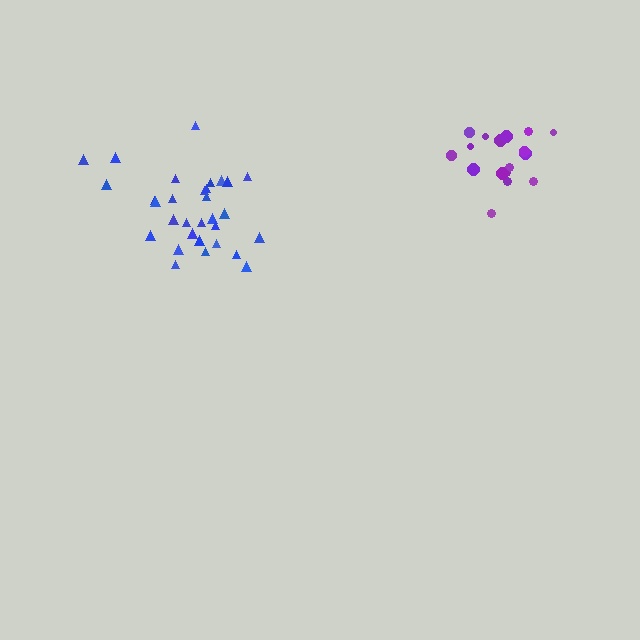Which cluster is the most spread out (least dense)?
Blue.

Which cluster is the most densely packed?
Purple.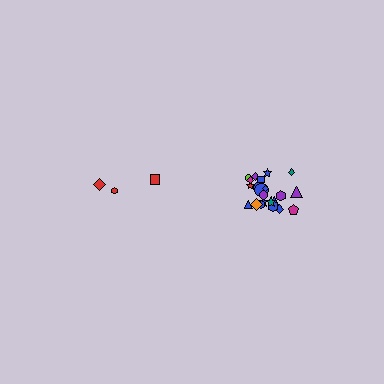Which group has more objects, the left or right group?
The right group.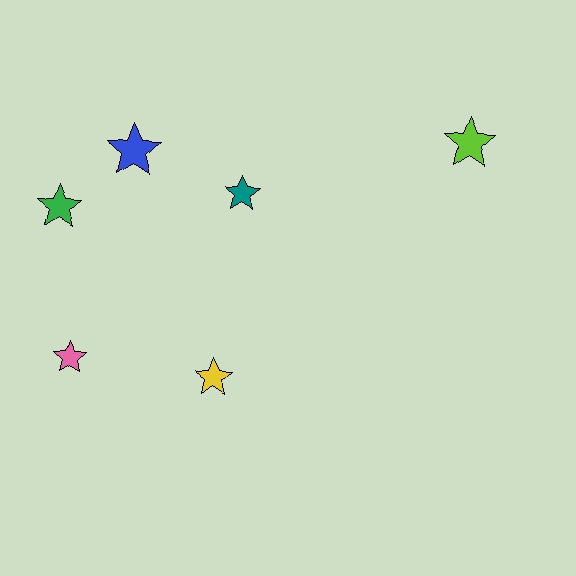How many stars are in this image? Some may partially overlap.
There are 6 stars.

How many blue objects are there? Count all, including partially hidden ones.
There is 1 blue object.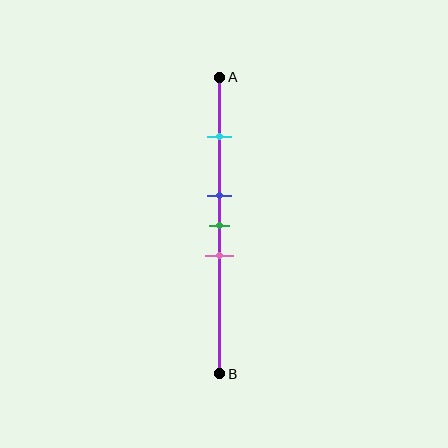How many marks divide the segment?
There are 4 marks dividing the segment.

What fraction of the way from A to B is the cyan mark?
The cyan mark is approximately 20% (0.2) of the way from A to B.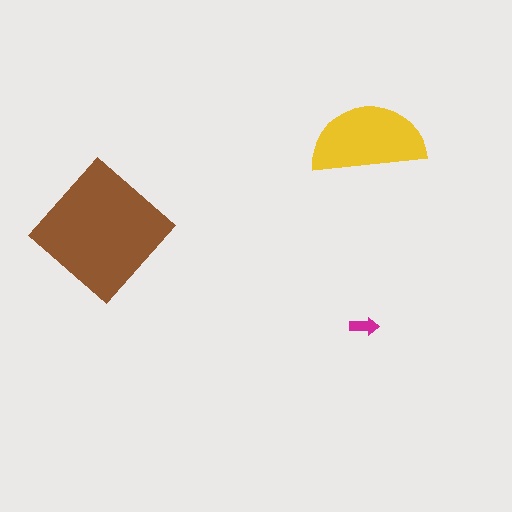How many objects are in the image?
There are 3 objects in the image.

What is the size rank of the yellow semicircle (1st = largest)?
2nd.